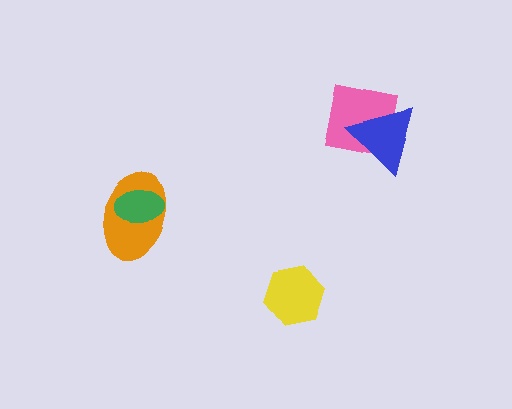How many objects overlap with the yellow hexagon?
0 objects overlap with the yellow hexagon.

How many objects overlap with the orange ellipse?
1 object overlaps with the orange ellipse.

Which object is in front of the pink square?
The blue triangle is in front of the pink square.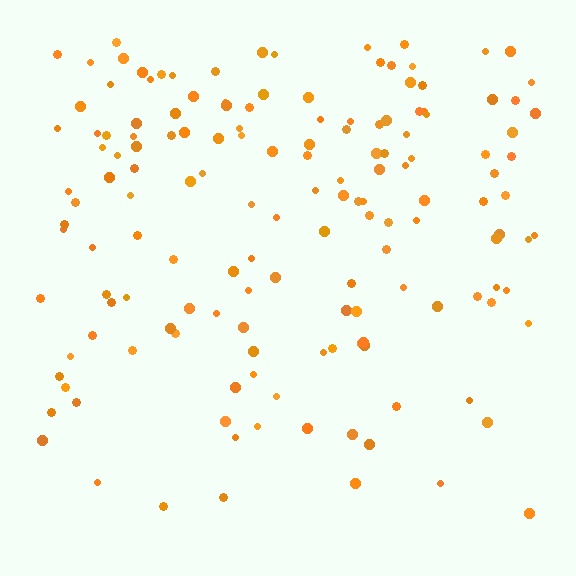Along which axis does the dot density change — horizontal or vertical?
Vertical.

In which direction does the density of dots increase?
From bottom to top, with the top side densest.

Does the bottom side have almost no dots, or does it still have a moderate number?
Still a moderate number, just noticeably fewer than the top.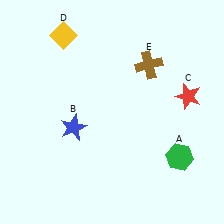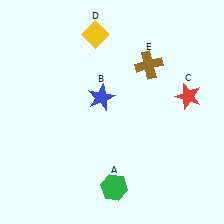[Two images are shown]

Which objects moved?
The objects that moved are: the green hexagon (A), the blue star (B), the yellow diamond (D).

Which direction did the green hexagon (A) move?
The green hexagon (A) moved left.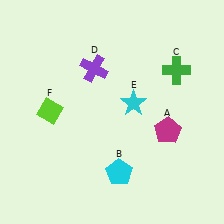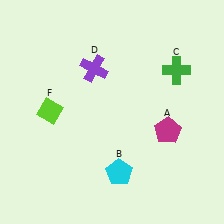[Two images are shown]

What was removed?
The cyan star (E) was removed in Image 2.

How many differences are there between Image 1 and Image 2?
There is 1 difference between the two images.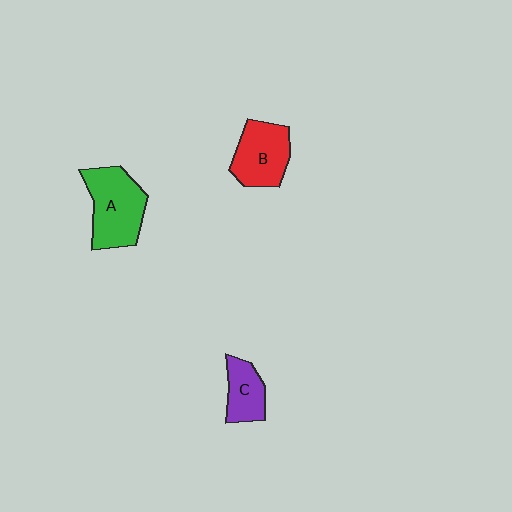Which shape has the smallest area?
Shape C (purple).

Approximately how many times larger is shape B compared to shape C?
Approximately 1.5 times.